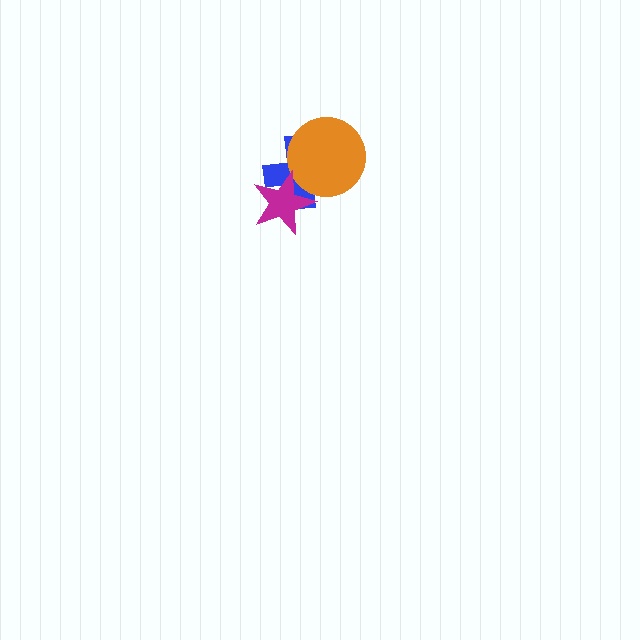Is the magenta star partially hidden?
No, no other shape covers it.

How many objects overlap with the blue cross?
2 objects overlap with the blue cross.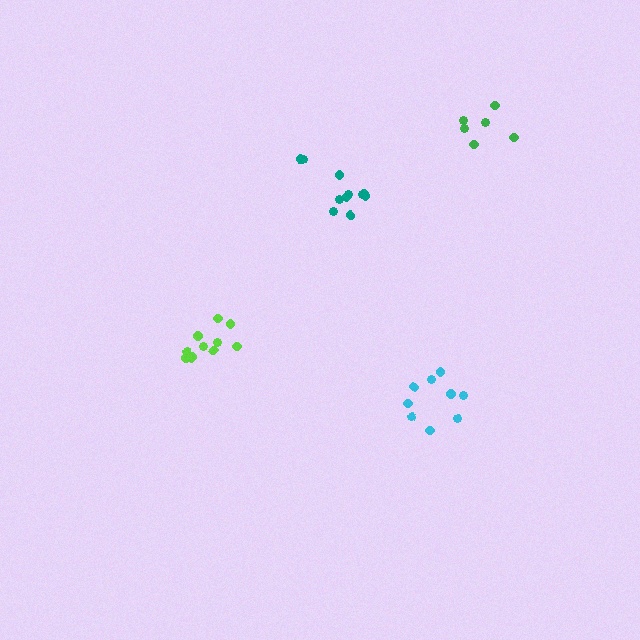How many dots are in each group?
Group 1: 6 dots, Group 2: 11 dots, Group 3: 9 dots, Group 4: 11 dots (37 total).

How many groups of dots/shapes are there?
There are 4 groups.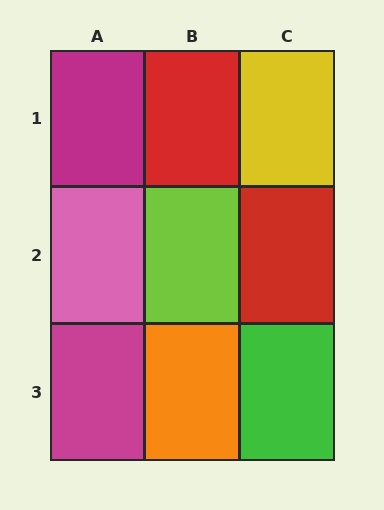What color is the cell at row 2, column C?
Red.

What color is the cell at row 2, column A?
Pink.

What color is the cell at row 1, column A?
Magenta.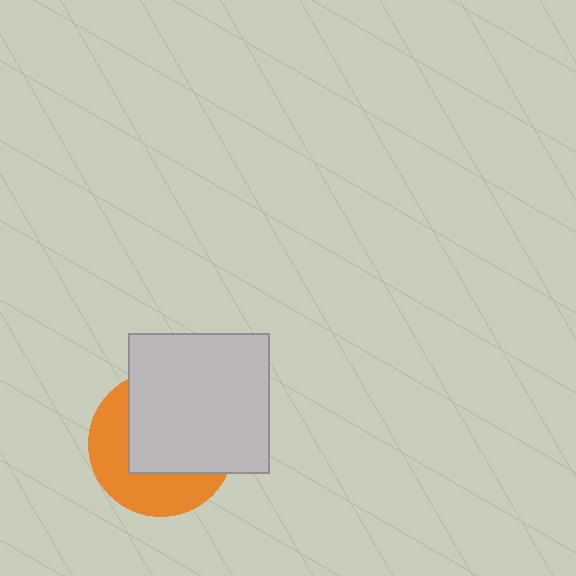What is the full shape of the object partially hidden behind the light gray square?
The partially hidden object is an orange circle.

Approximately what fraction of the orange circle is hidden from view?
Roughly 57% of the orange circle is hidden behind the light gray square.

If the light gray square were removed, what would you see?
You would see the complete orange circle.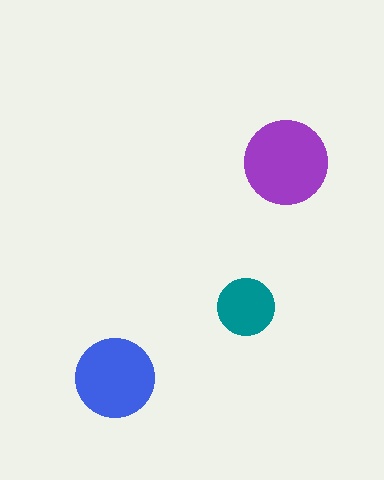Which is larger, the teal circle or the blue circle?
The blue one.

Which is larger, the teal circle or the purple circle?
The purple one.